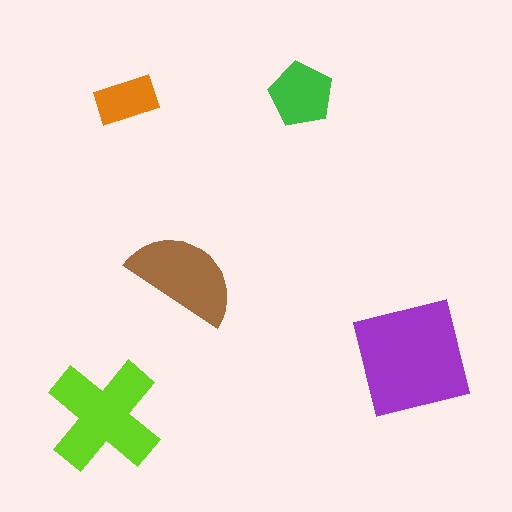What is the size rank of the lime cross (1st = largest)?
2nd.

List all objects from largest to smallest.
The purple square, the lime cross, the brown semicircle, the green pentagon, the orange rectangle.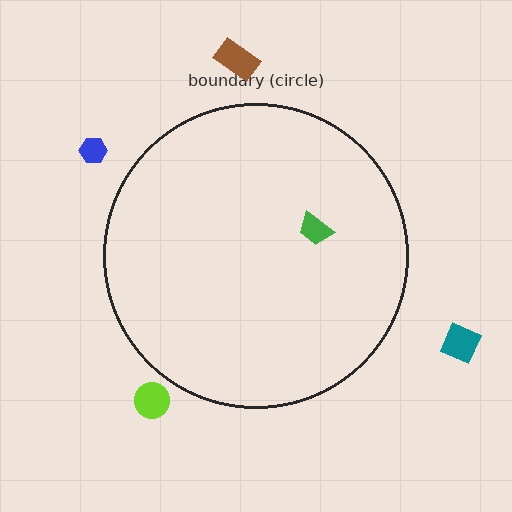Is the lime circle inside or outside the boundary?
Outside.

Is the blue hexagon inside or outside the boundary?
Outside.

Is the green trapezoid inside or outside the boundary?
Inside.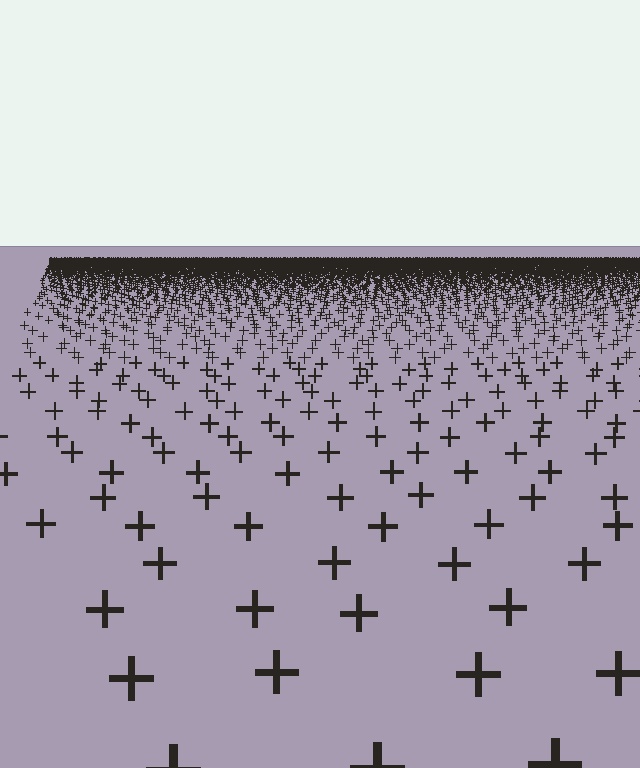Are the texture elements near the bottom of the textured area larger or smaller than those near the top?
Larger. Near the bottom, elements are closer to the viewer and appear at a bigger on-screen size.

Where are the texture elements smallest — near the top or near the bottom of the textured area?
Near the top.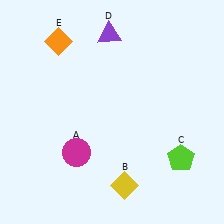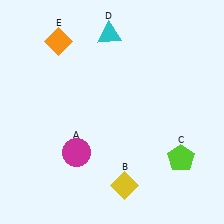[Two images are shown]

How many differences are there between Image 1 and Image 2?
There is 1 difference between the two images.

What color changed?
The triangle (D) changed from purple in Image 1 to cyan in Image 2.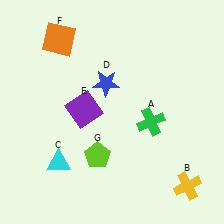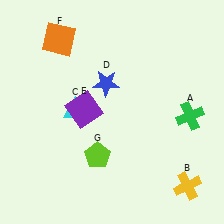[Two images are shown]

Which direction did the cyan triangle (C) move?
The cyan triangle (C) moved up.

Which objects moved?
The objects that moved are: the green cross (A), the cyan triangle (C).